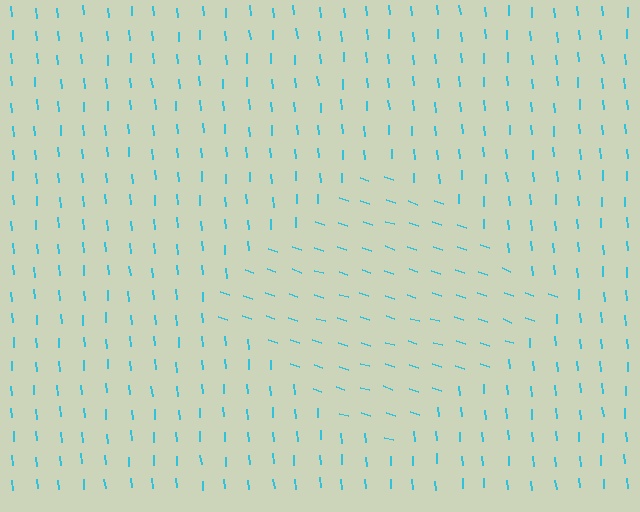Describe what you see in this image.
The image is filled with small cyan line segments. A diamond region in the image has lines oriented differently from the surrounding lines, creating a visible texture boundary.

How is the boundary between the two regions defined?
The boundary is defined purely by a change in line orientation (approximately 67 degrees difference). All lines are the same color and thickness.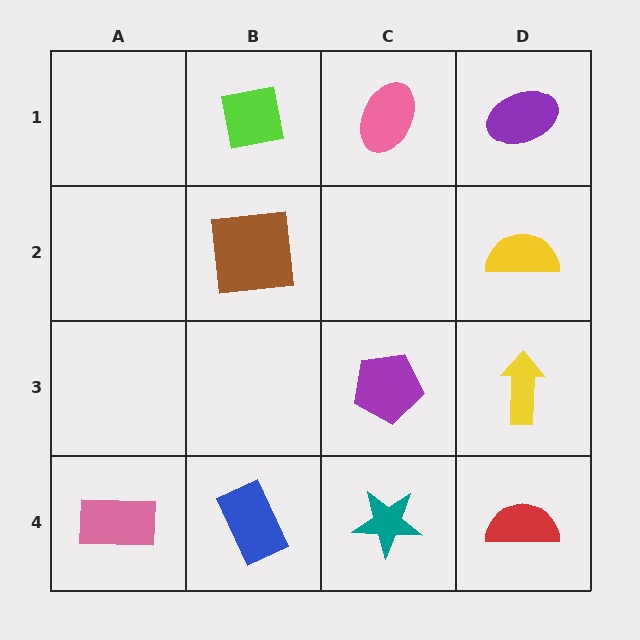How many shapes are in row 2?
2 shapes.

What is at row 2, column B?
A brown square.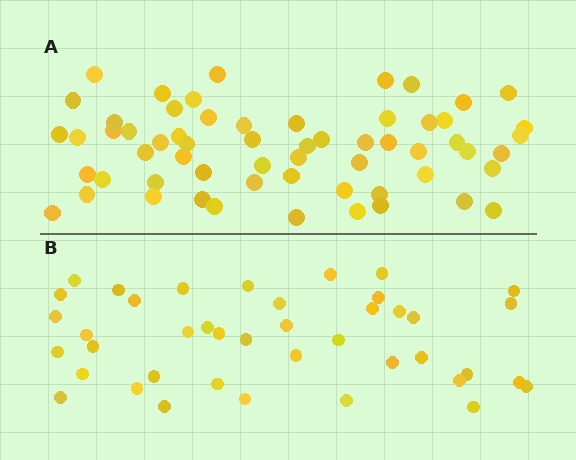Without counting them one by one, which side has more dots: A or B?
Region A (the top region) has more dots.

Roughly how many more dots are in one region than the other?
Region A has approximately 20 more dots than region B.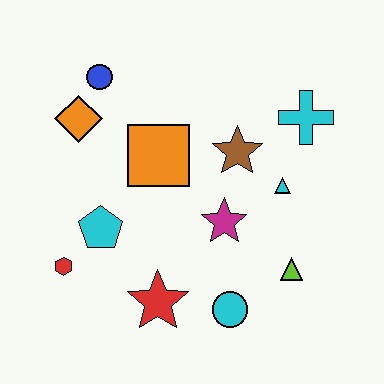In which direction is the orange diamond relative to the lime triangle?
The orange diamond is to the left of the lime triangle.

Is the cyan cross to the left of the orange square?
No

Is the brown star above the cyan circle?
Yes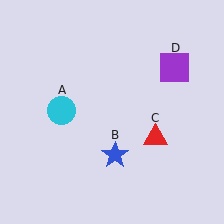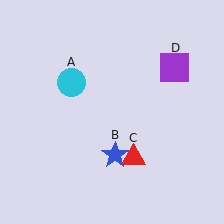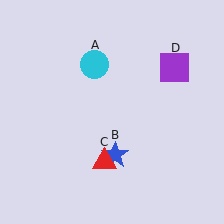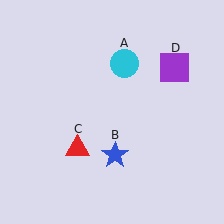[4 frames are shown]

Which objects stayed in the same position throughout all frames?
Blue star (object B) and purple square (object D) remained stationary.